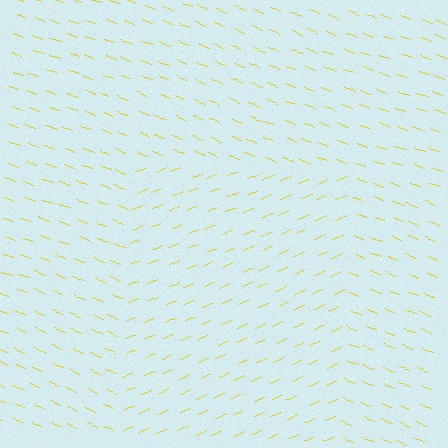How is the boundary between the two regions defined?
The boundary is defined purely by a change in line orientation (approximately 45 degrees difference). All lines are the same color and thickness.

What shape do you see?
I see a rectangle.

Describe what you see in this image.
The image is filled with small yellow line segments. A rectangle region in the image has lines oriented differently from the surrounding lines, creating a visible texture boundary.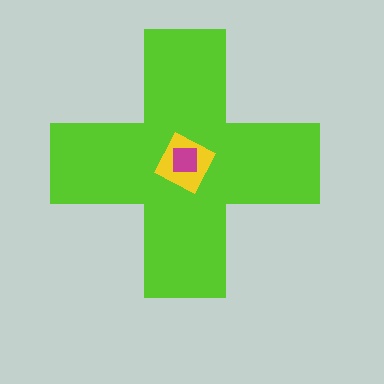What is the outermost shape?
The lime cross.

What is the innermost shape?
The magenta square.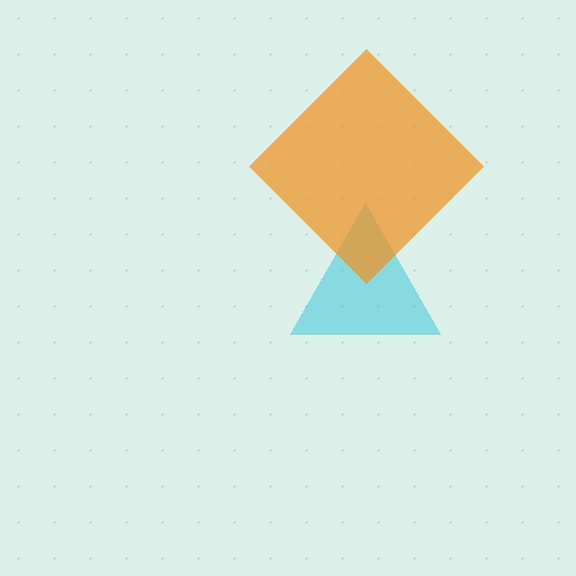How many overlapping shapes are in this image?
There are 2 overlapping shapes in the image.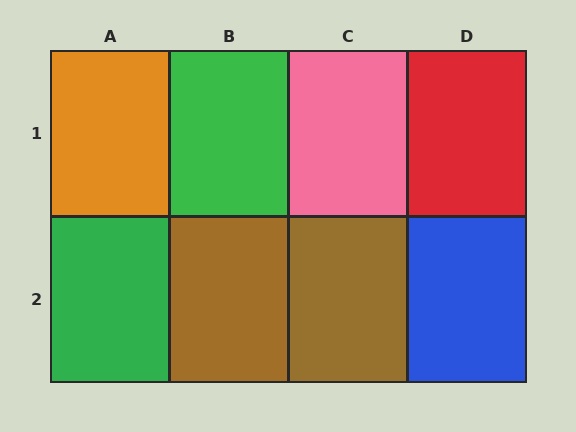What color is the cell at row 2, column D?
Blue.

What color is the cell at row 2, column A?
Green.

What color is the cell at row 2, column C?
Brown.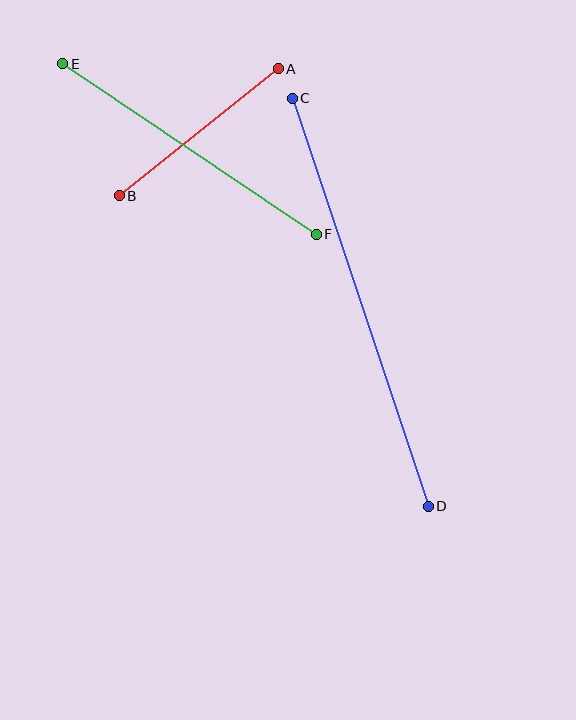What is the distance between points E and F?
The distance is approximately 306 pixels.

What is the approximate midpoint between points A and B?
The midpoint is at approximately (199, 132) pixels.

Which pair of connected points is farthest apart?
Points C and D are farthest apart.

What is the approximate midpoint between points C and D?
The midpoint is at approximately (360, 302) pixels.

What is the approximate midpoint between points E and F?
The midpoint is at approximately (189, 149) pixels.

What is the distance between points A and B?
The distance is approximately 203 pixels.